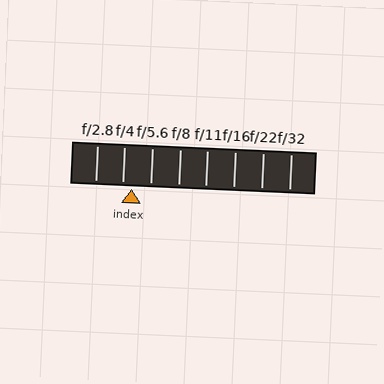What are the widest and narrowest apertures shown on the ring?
The widest aperture shown is f/2.8 and the narrowest is f/32.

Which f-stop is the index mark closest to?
The index mark is closest to f/4.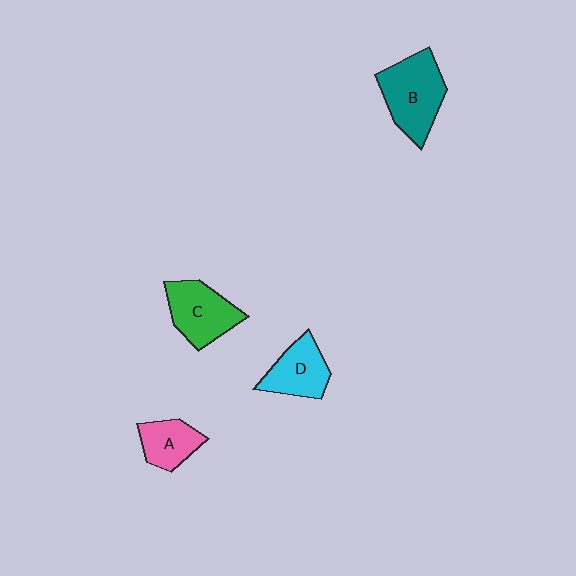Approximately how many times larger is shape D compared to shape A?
Approximately 1.2 times.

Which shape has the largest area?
Shape B (teal).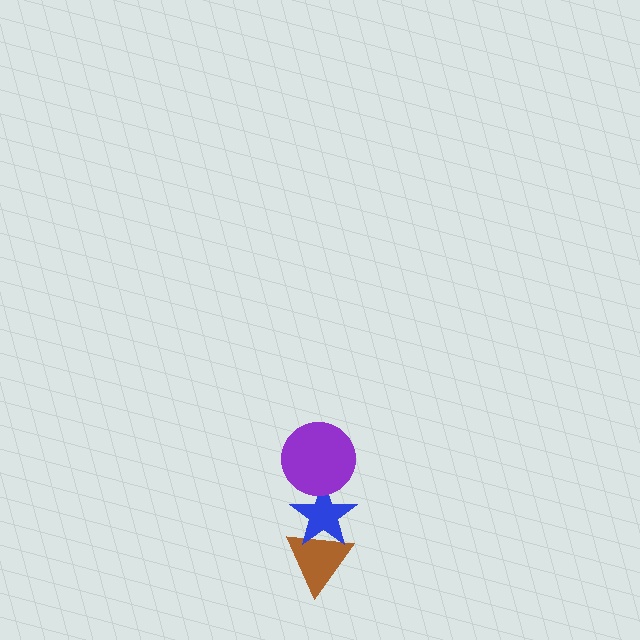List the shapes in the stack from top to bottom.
From top to bottom: the purple circle, the blue star, the brown triangle.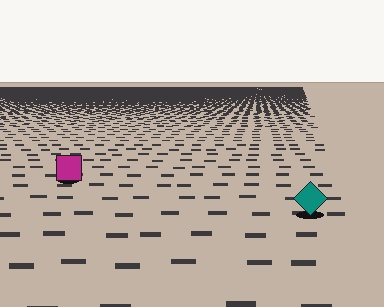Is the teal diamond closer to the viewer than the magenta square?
Yes. The teal diamond is closer — you can tell from the texture gradient: the ground texture is coarser near it.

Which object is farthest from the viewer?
The magenta square is farthest from the viewer. It appears smaller and the ground texture around it is denser.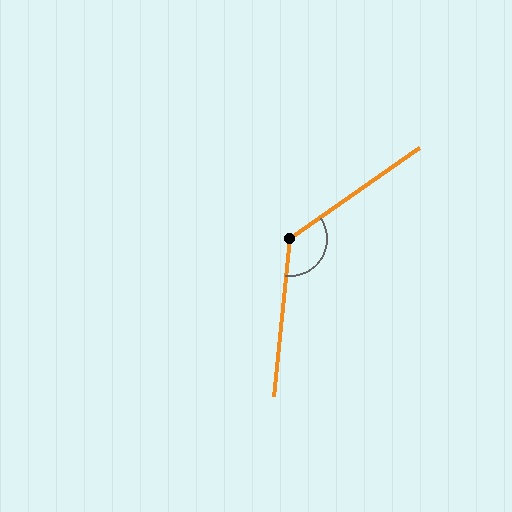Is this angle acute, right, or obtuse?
It is obtuse.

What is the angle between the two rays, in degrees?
Approximately 131 degrees.